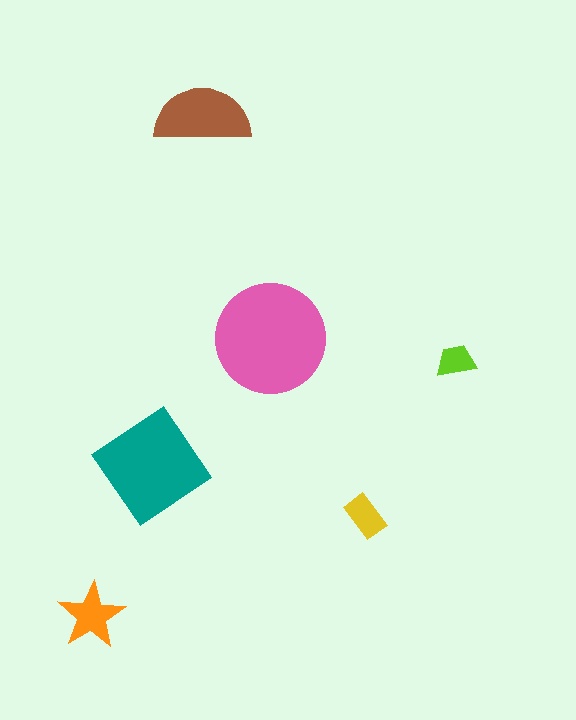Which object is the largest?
The pink circle.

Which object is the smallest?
The lime trapezoid.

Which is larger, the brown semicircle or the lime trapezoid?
The brown semicircle.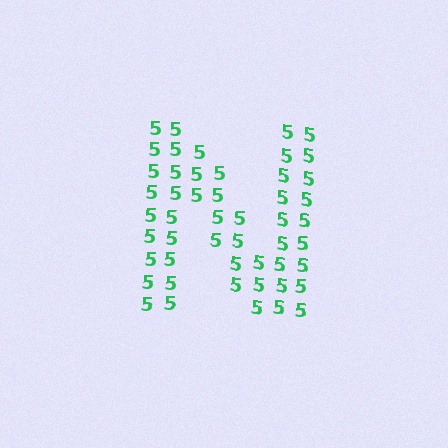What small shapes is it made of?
It is made of small digit 5's.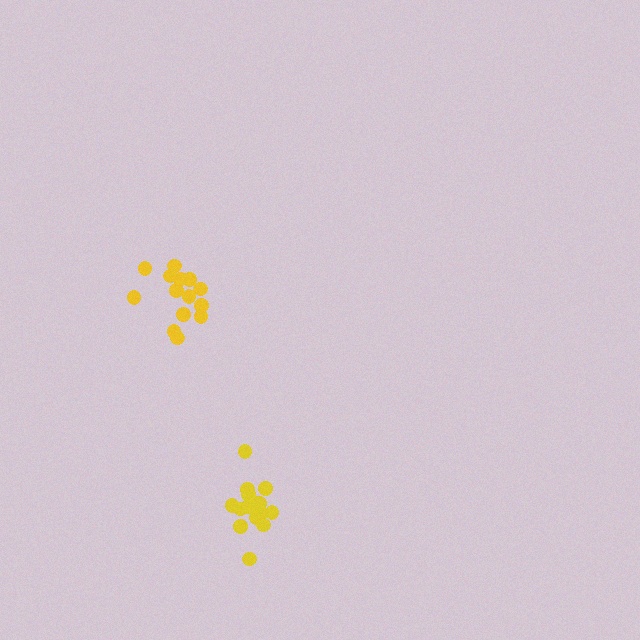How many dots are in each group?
Group 1: 14 dots, Group 2: 18 dots (32 total).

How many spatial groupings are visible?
There are 2 spatial groupings.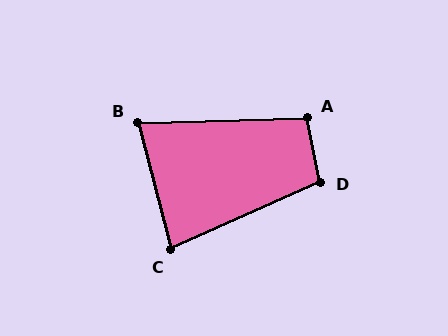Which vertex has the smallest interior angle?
B, at approximately 77 degrees.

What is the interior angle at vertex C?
Approximately 80 degrees (acute).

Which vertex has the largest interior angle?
D, at approximately 103 degrees.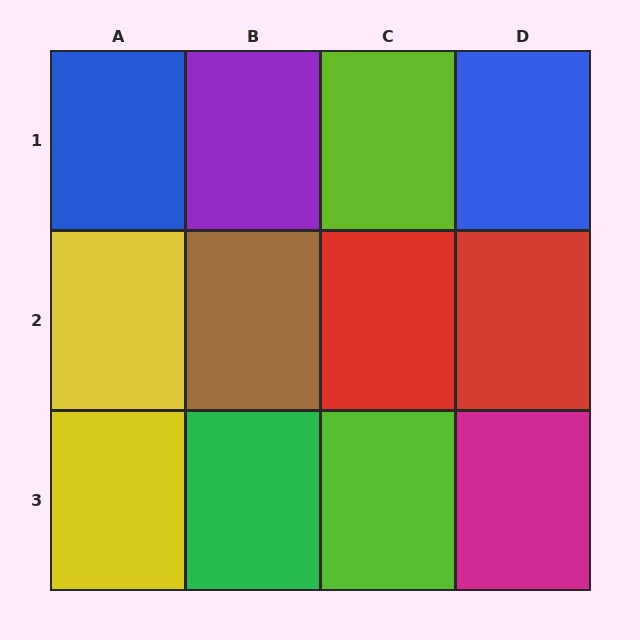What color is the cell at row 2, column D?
Red.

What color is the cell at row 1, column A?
Blue.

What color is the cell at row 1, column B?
Purple.